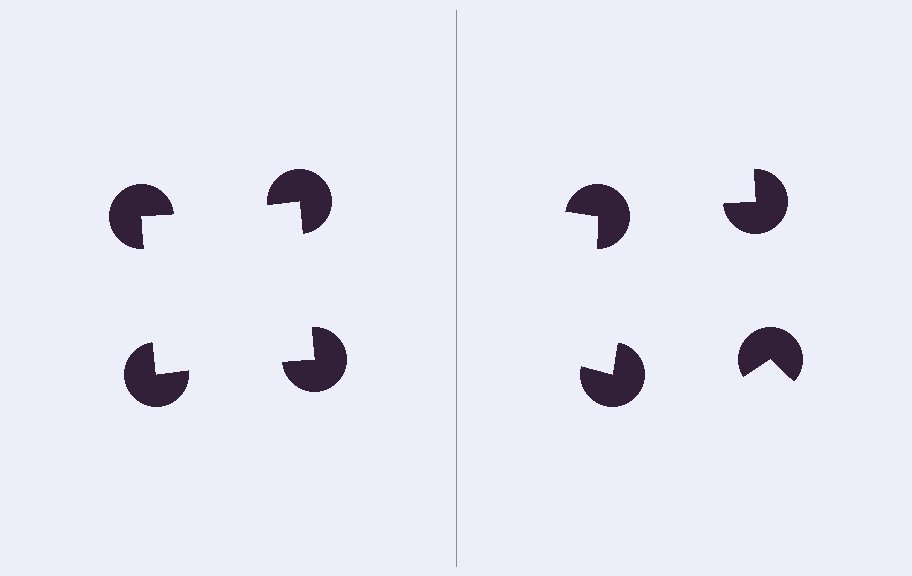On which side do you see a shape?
An illusory square appears on the left side. On the right side the wedge cuts are rotated, so no coherent shape forms.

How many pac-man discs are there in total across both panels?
8 — 4 on each side.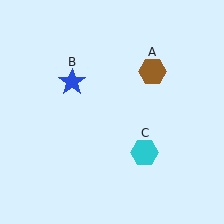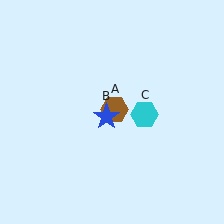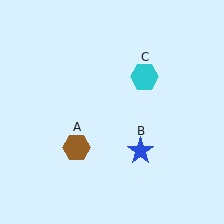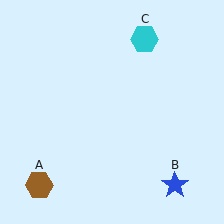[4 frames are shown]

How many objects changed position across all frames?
3 objects changed position: brown hexagon (object A), blue star (object B), cyan hexagon (object C).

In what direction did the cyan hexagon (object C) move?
The cyan hexagon (object C) moved up.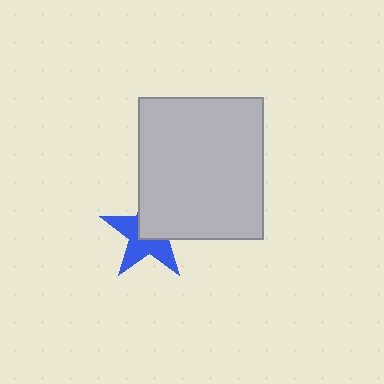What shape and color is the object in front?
The object in front is a light gray rectangle.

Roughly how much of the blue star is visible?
About half of it is visible (roughly 52%).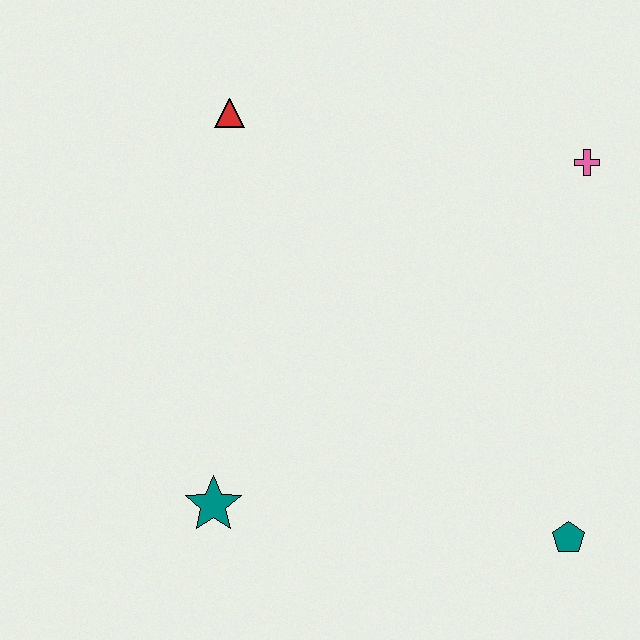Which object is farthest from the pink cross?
The teal star is farthest from the pink cross.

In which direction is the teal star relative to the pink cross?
The teal star is to the left of the pink cross.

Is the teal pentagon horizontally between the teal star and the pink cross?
Yes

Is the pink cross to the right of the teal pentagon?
Yes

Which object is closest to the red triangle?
The pink cross is closest to the red triangle.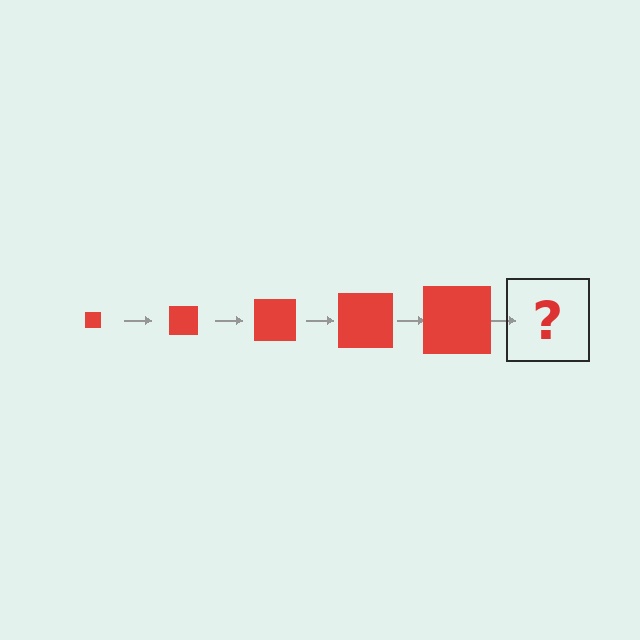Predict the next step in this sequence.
The next step is a red square, larger than the previous one.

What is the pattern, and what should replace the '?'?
The pattern is that the square gets progressively larger each step. The '?' should be a red square, larger than the previous one.